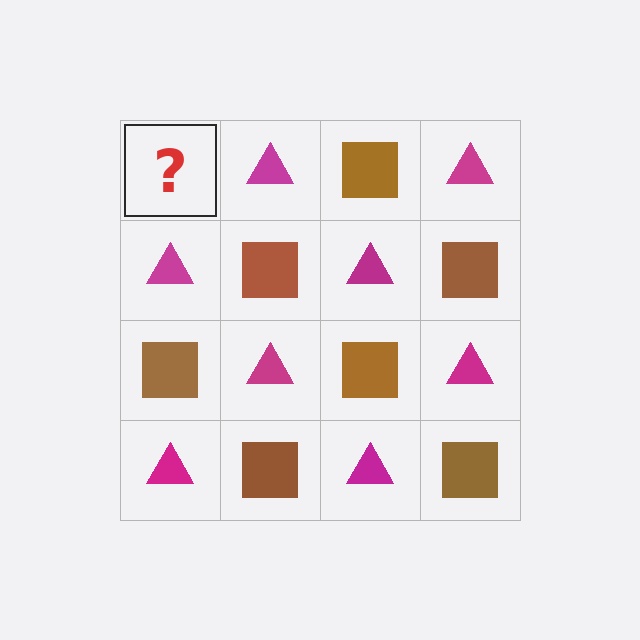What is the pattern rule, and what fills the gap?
The rule is that it alternates brown square and magenta triangle in a checkerboard pattern. The gap should be filled with a brown square.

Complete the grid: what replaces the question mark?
The question mark should be replaced with a brown square.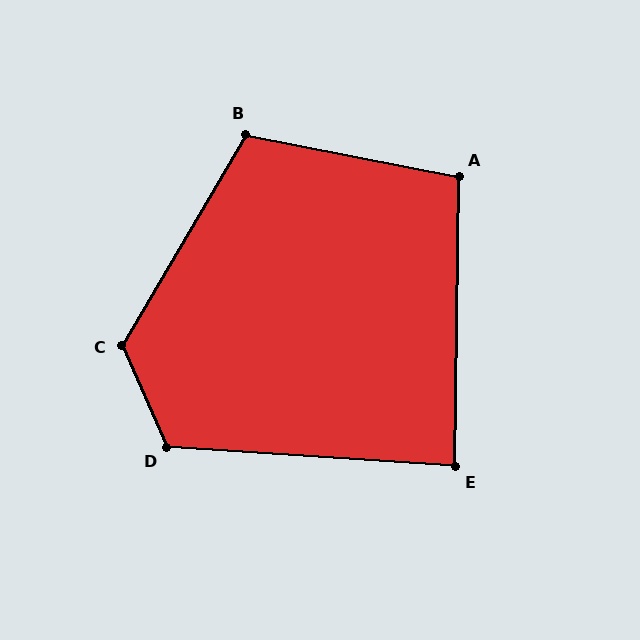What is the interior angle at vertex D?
Approximately 117 degrees (obtuse).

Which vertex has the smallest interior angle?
E, at approximately 87 degrees.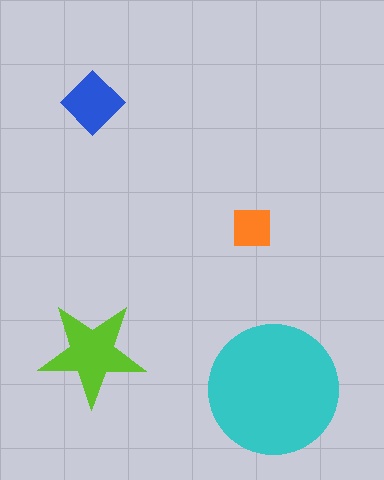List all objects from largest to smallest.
The cyan circle, the lime star, the blue diamond, the orange square.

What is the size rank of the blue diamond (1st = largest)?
3rd.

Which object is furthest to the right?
The cyan circle is rightmost.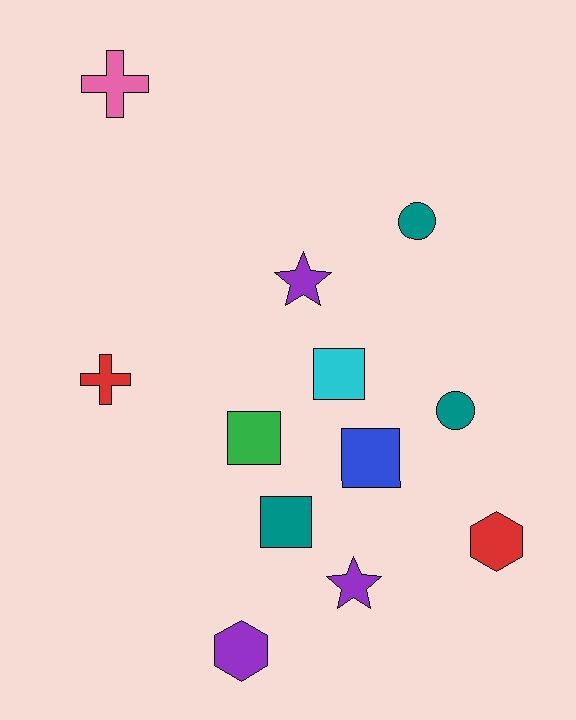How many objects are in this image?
There are 12 objects.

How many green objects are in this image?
There is 1 green object.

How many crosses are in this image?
There are 2 crosses.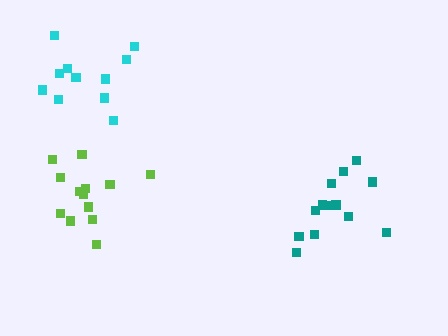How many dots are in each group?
Group 1: 13 dots, Group 2: 11 dots, Group 3: 13 dots (37 total).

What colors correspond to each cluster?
The clusters are colored: teal, cyan, lime.